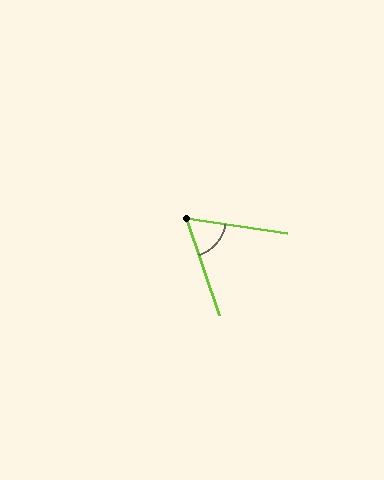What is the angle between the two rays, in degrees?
Approximately 63 degrees.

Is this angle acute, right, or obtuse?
It is acute.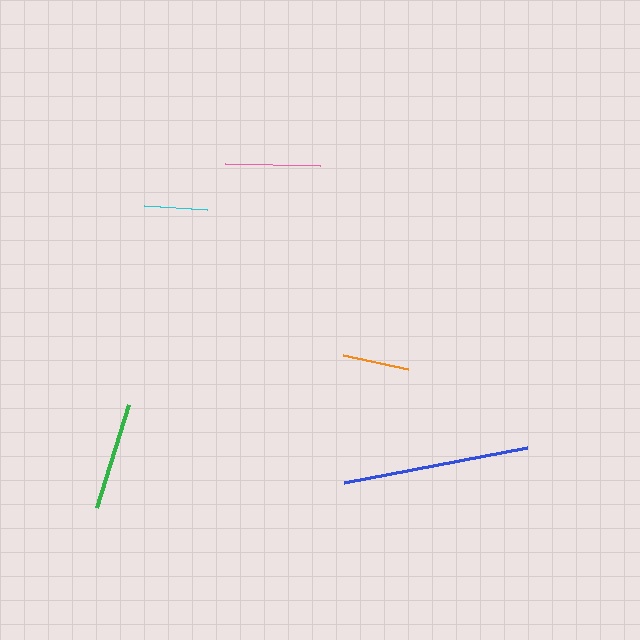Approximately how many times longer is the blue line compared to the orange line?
The blue line is approximately 2.8 times the length of the orange line.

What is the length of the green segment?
The green segment is approximately 108 pixels long.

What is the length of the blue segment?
The blue segment is approximately 186 pixels long.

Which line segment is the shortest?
The cyan line is the shortest at approximately 63 pixels.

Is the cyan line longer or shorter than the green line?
The green line is longer than the cyan line.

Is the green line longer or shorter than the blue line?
The blue line is longer than the green line.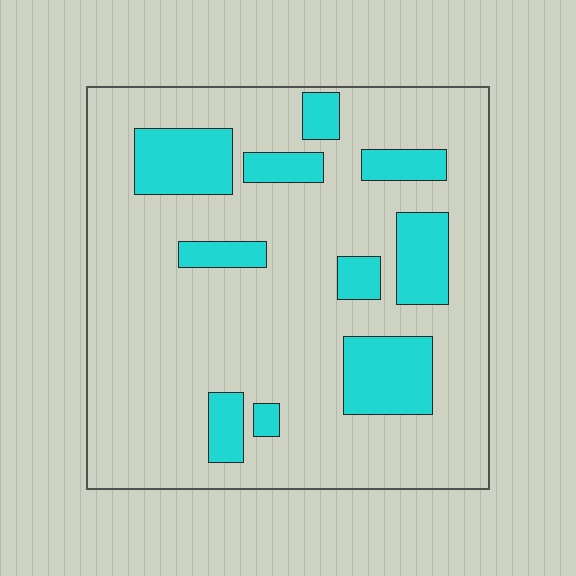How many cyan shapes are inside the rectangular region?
10.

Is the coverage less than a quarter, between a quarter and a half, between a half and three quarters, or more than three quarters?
Less than a quarter.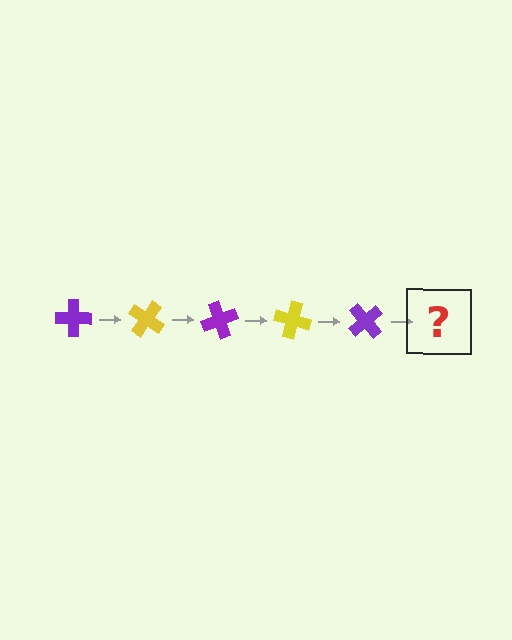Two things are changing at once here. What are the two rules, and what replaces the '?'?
The two rules are that it rotates 35 degrees each step and the color cycles through purple and yellow. The '?' should be a yellow cross, rotated 175 degrees from the start.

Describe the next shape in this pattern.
It should be a yellow cross, rotated 175 degrees from the start.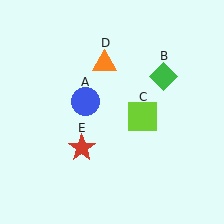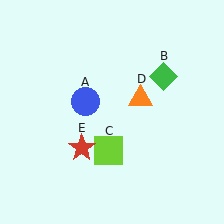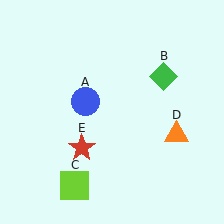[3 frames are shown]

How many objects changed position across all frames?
2 objects changed position: lime square (object C), orange triangle (object D).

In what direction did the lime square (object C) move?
The lime square (object C) moved down and to the left.